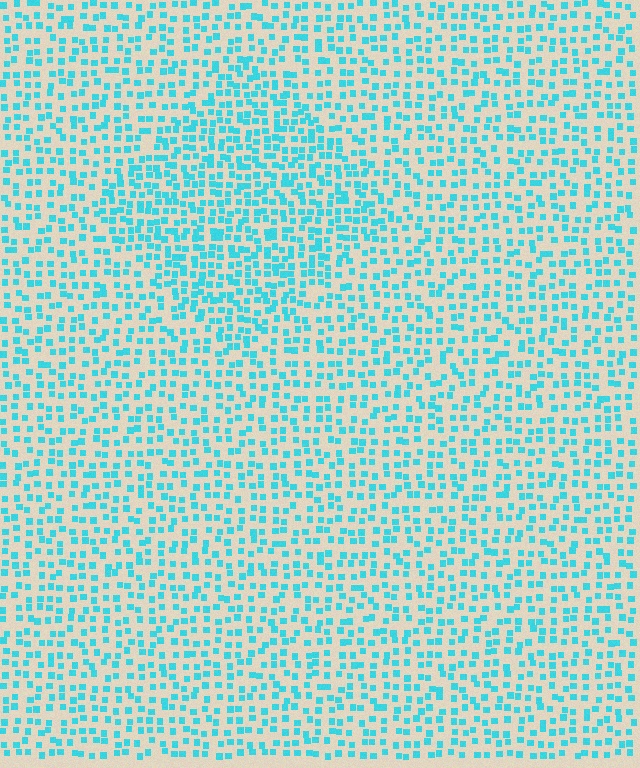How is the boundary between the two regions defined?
The boundary is defined by a change in element density (approximately 1.5x ratio). All elements are the same color, size, and shape.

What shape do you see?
I see a diamond.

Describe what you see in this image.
The image contains small cyan elements arranged at two different densities. A diamond-shaped region is visible where the elements are more densely packed than the surrounding area.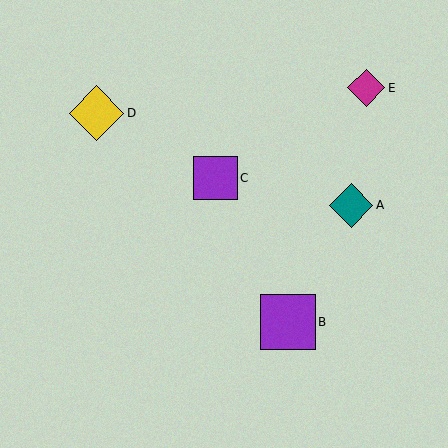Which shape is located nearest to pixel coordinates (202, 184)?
The purple square (labeled C) at (216, 178) is nearest to that location.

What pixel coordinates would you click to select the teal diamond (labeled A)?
Click at (351, 205) to select the teal diamond A.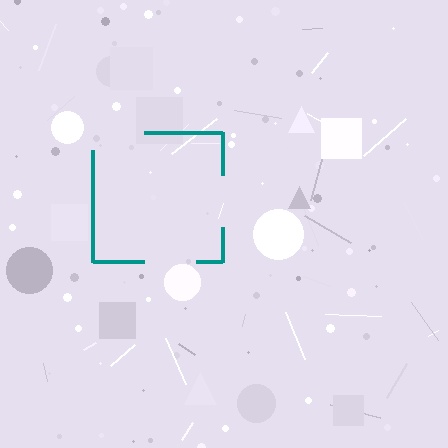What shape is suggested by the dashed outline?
The dashed outline suggests a square.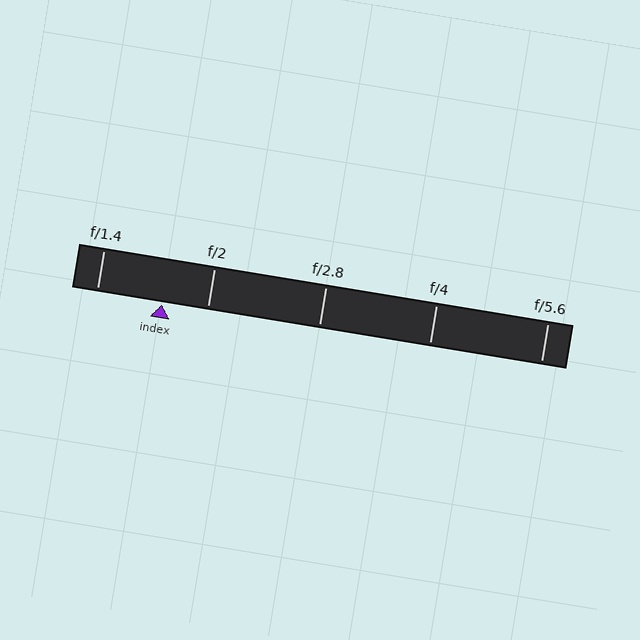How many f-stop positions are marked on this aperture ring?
There are 5 f-stop positions marked.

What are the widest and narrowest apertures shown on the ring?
The widest aperture shown is f/1.4 and the narrowest is f/5.6.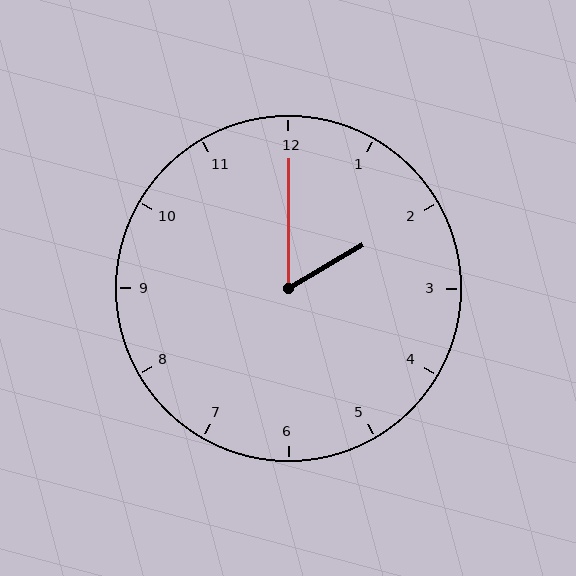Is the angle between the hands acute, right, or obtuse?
It is acute.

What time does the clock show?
2:00.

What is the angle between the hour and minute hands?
Approximately 60 degrees.